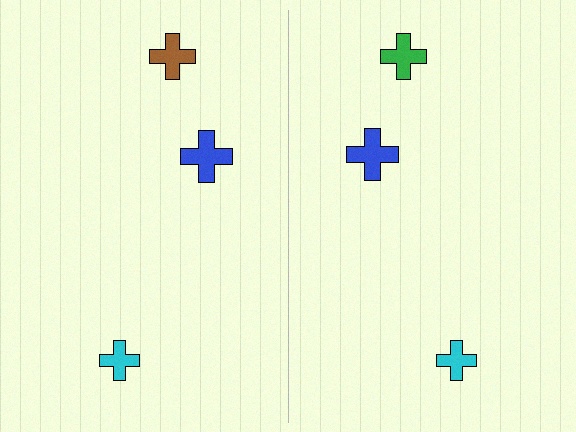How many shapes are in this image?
There are 6 shapes in this image.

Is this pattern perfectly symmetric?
No, the pattern is not perfectly symmetric. The green cross on the right side breaks the symmetry — its mirror counterpart is brown.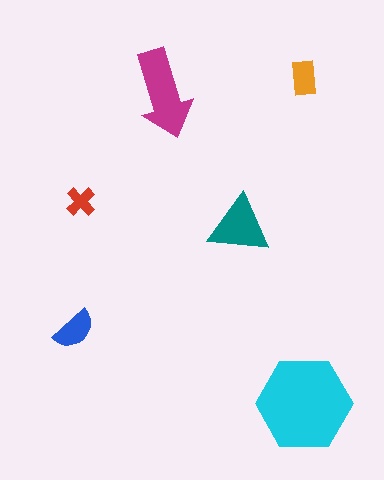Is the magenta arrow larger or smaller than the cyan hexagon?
Smaller.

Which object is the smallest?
The red cross.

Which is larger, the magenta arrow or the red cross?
The magenta arrow.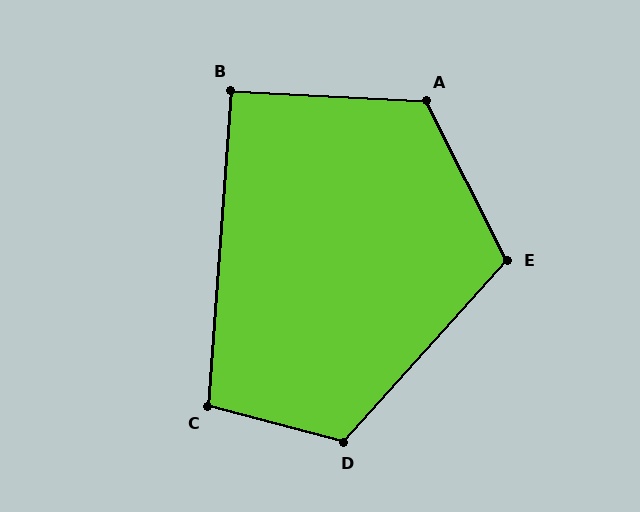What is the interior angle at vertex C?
Approximately 101 degrees (obtuse).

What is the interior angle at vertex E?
Approximately 111 degrees (obtuse).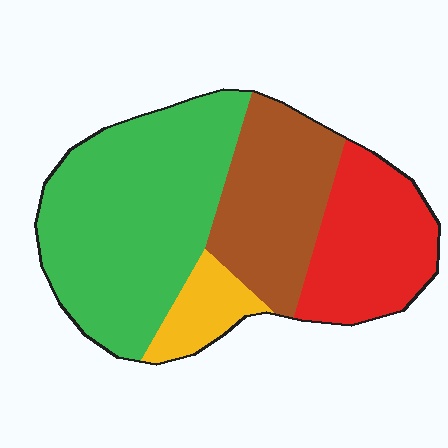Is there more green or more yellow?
Green.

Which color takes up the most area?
Green, at roughly 45%.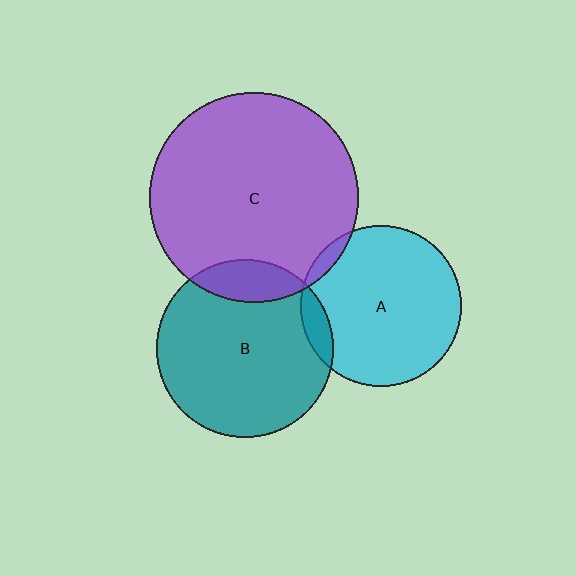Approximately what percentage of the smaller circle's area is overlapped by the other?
Approximately 10%.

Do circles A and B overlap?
Yes.